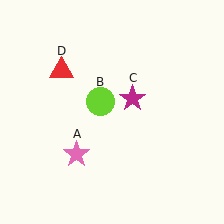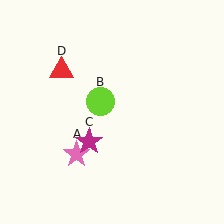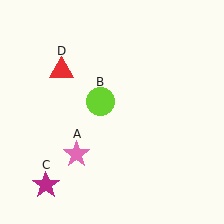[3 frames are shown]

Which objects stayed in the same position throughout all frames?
Pink star (object A) and lime circle (object B) and red triangle (object D) remained stationary.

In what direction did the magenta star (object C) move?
The magenta star (object C) moved down and to the left.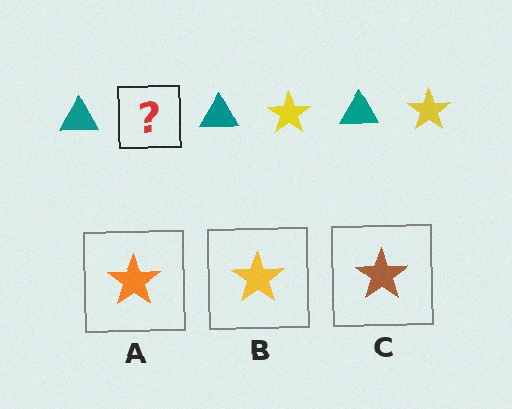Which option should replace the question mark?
Option B.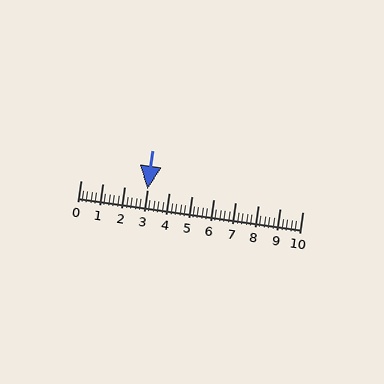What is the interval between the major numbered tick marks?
The major tick marks are spaced 1 units apart.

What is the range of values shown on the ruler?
The ruler shows values from 0 to 10.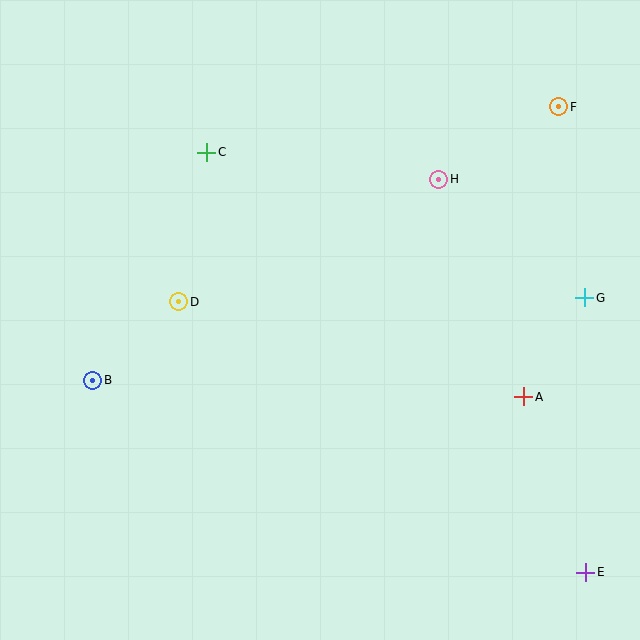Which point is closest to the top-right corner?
Point F is closest to the top-right corner.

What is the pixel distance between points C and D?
The distance between C and D is 152 pixels.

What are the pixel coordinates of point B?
Point B is at (93, 380).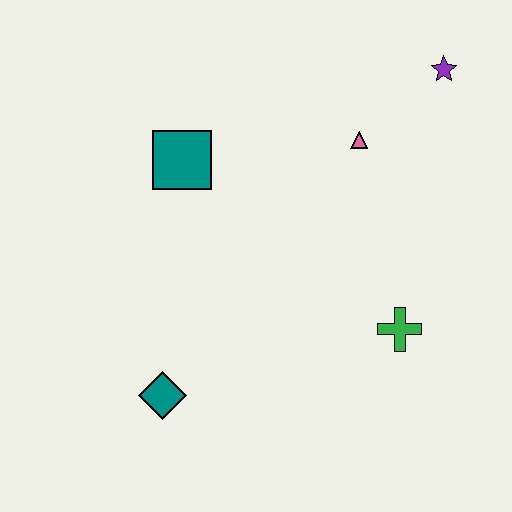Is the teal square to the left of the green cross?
Yes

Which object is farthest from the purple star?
The teal diamond is farthest from the purple star.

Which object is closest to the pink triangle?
The purple star is closest to the pink triangle.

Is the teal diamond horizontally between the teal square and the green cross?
No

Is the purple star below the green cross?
No